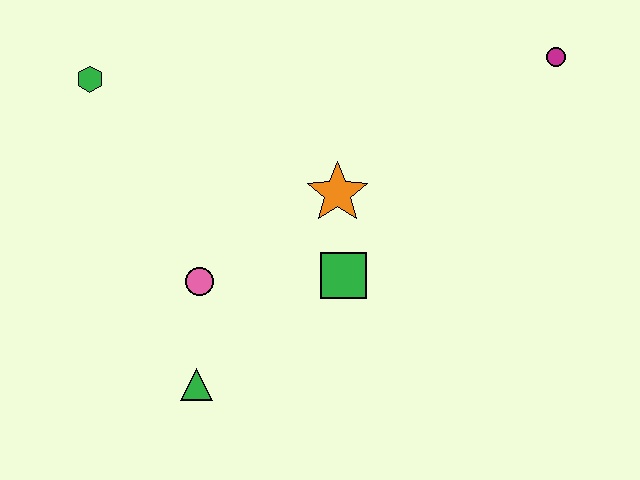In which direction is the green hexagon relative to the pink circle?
The green hexagon is above the pink circle.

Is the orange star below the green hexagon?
Yes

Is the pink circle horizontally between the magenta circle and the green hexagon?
Yes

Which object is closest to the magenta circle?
The orange star is closest to the magenta circle.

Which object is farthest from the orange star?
The green hexagon is farthest from the orange star.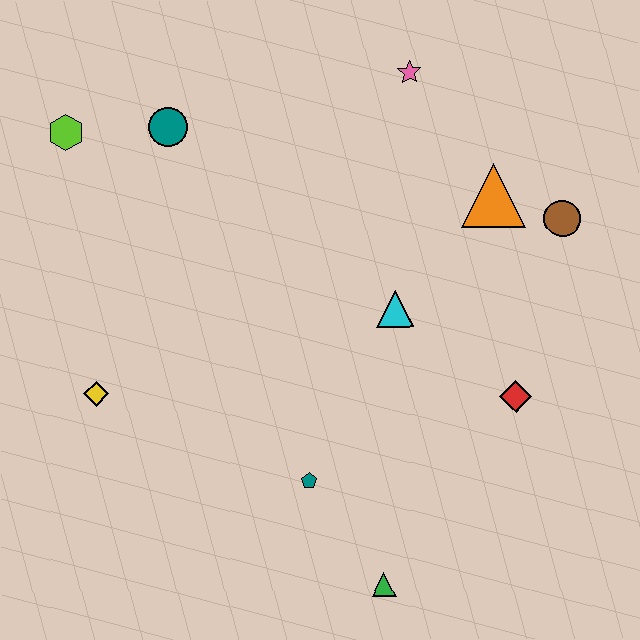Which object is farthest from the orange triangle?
The yellow diamond is farthest from the orange triangle.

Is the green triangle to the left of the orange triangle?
Yes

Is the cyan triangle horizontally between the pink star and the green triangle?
Yes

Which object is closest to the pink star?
The orange triangle is closest to the pink star.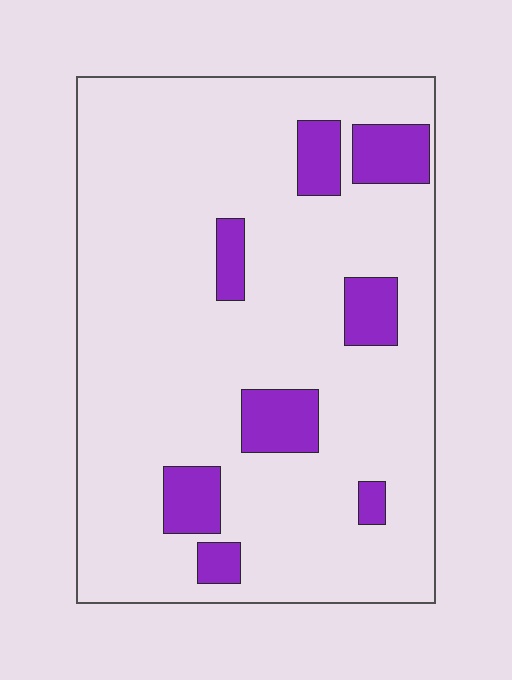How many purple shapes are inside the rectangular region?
8.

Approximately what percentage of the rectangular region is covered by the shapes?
Approximately 15%.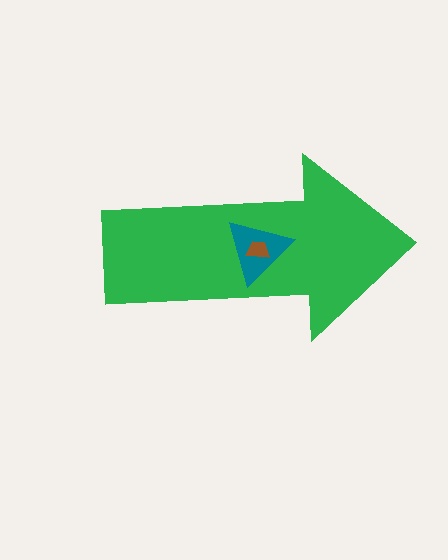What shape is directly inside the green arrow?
The teal triangle.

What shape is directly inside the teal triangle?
The brown trapezoid.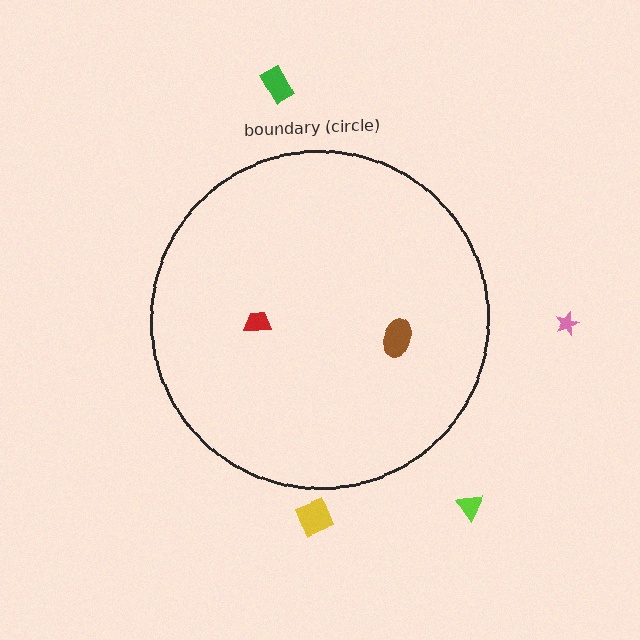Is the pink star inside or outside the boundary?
Outside.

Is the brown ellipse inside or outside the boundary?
Inside.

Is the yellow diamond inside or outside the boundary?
Outside.